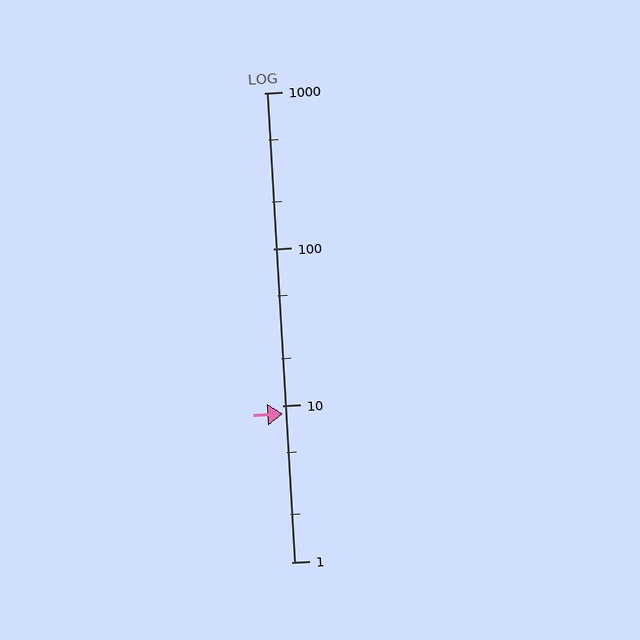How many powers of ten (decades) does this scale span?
The scale spans 3 decades, from 1 to 1000.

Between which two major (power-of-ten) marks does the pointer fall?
The pointer is between 1 and 10.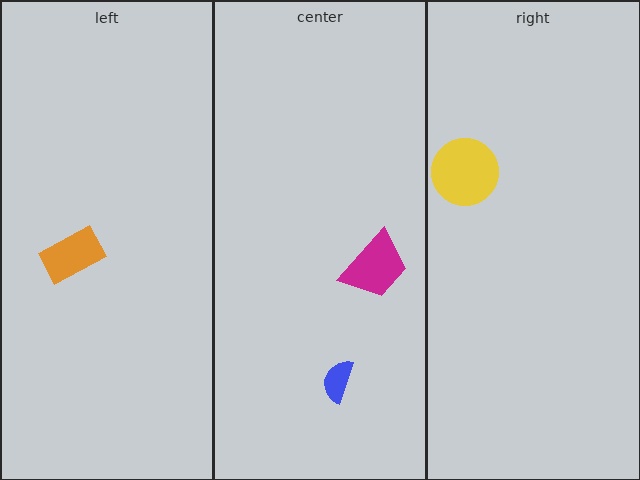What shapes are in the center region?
The blue semicircle, the magenta trapezoid.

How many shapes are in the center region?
2.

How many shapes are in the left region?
1.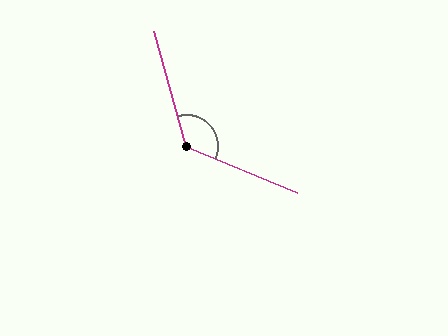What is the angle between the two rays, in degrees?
Approximately 128 degrees.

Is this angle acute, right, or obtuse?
It is obtuse.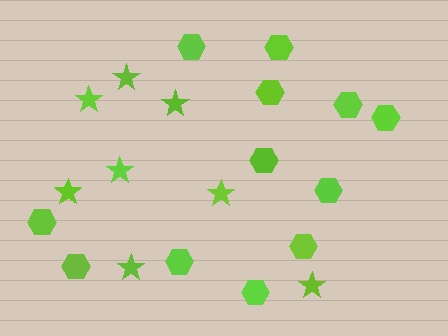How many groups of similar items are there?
There are 2 groups: one group of stars (8) and one group of hexagons (12).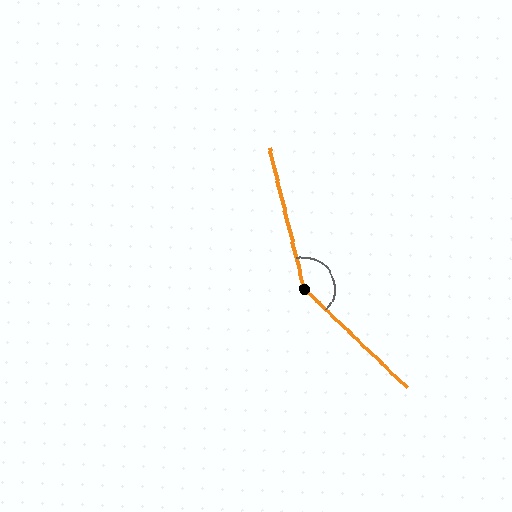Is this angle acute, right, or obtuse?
It is obtuse.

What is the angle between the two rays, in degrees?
Approximately 148 degrees.